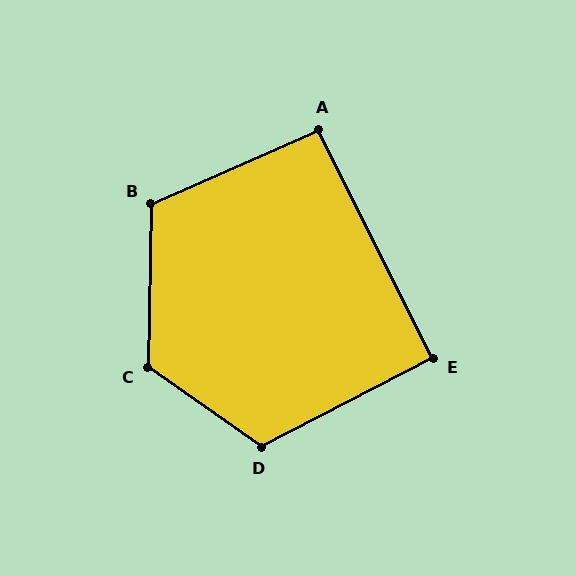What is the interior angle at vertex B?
Approximately 115 degrees (obtuse).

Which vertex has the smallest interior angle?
E, at approximately 91 degrees.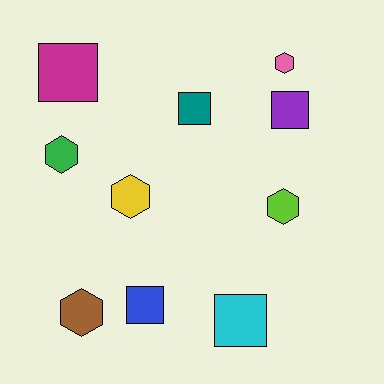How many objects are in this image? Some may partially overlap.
There are 10 objects.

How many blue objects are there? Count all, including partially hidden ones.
There is 1 blue object.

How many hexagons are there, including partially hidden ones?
There are 5 hexagons.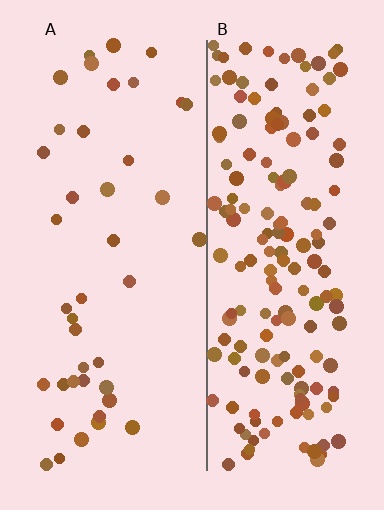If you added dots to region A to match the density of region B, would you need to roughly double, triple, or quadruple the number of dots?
Approximately quadruple.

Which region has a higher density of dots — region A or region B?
B (the right).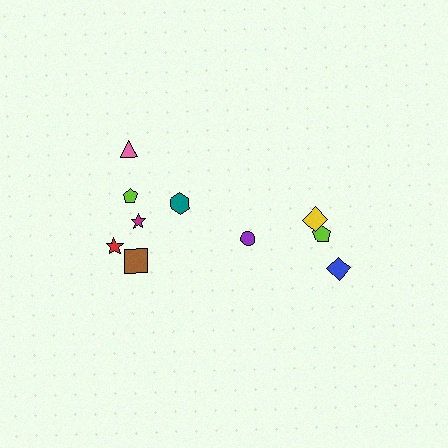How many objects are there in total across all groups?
There are 10 objects.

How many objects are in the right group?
There are 4 objects.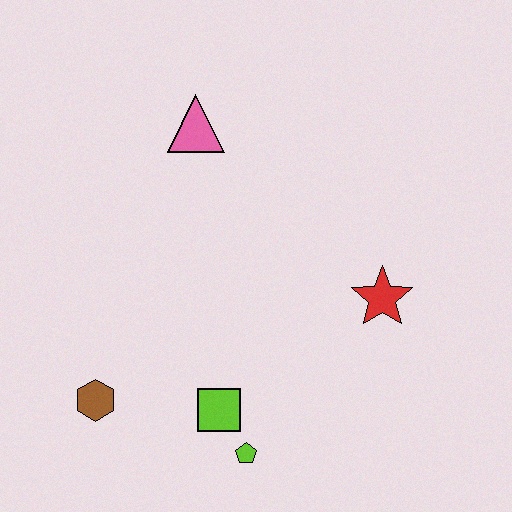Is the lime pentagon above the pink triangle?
No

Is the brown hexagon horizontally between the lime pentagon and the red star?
No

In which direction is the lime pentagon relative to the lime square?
The lime pentagon is below the lime square.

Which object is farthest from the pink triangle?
The lime pentagon is farthest from the pink triangle.